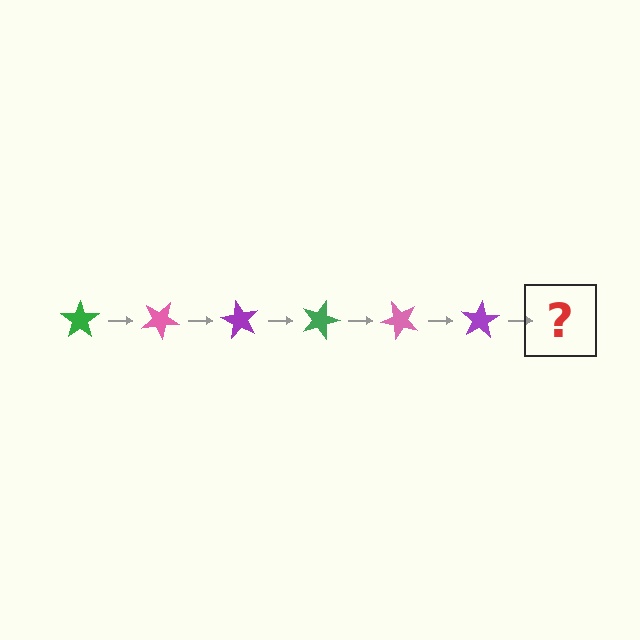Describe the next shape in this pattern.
It should be a green star, rotated 180 degrees from the start.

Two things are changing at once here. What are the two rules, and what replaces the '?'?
The two rules are that it rotates 30 degrees each step and the color cycles through green, pink, and purple. The '?' should be a green star, rotated 180 degrees from the start.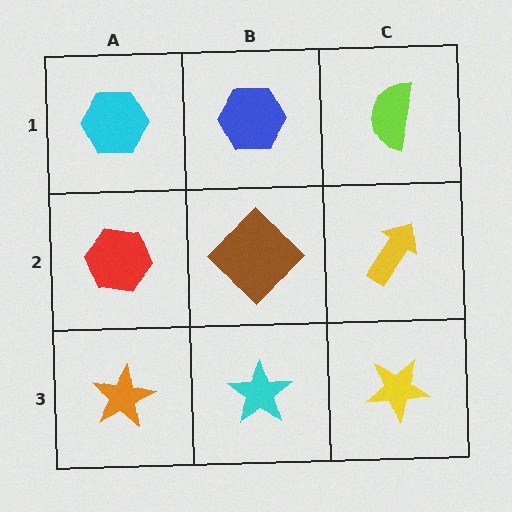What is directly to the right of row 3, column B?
A yellow star.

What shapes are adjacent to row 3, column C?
A yellow arrow (row 2, column C), a cyan star (row 3, column B).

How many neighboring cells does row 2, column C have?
3.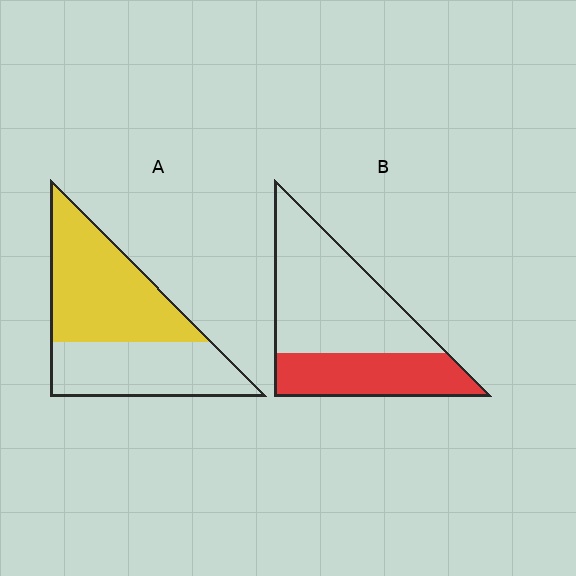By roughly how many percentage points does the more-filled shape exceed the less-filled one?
By roughly 20 percentage points (A over B).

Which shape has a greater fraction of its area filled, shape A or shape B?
Shape A.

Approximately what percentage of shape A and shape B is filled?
A is approximately 55% and B is approximately 35%.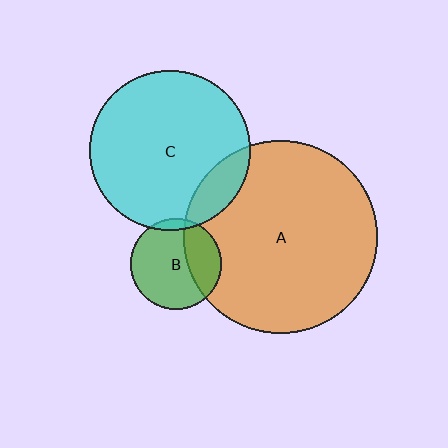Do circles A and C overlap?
Yes.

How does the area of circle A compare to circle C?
Approximately 1.4 times.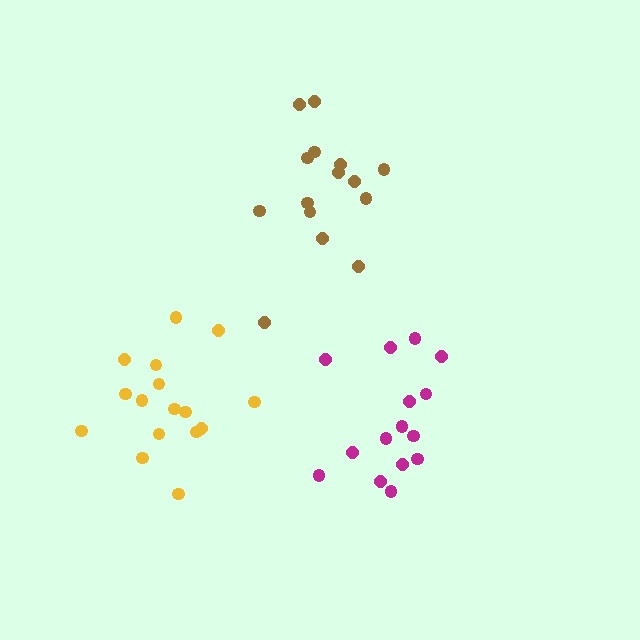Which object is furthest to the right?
The magenta cluster is rightmost.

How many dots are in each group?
Group 1: 15 dots, Group 2: 15 dots, Group 3: 16 dots (46 total).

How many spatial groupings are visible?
There are 3 spatial groupings.